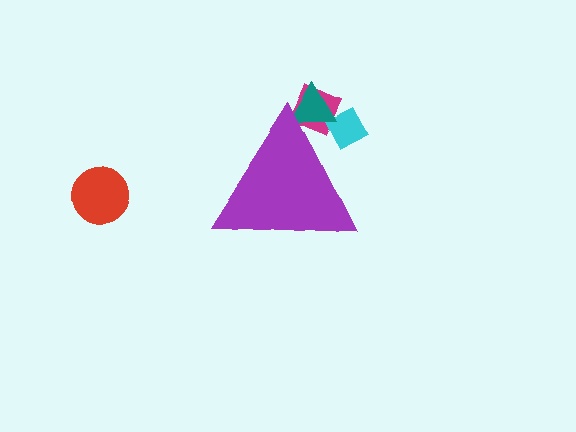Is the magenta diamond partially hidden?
Yes, the magenta diamond is partially hidden behind the purple triangle.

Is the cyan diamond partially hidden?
Yes, the cyan diamond is partially hidden behind the purple triangle.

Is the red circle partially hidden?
No, the red circle is fully visible.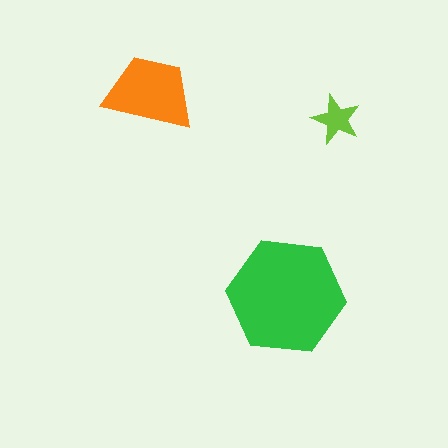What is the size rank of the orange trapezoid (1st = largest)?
2nd.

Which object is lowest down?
The green hexagon is bottommost.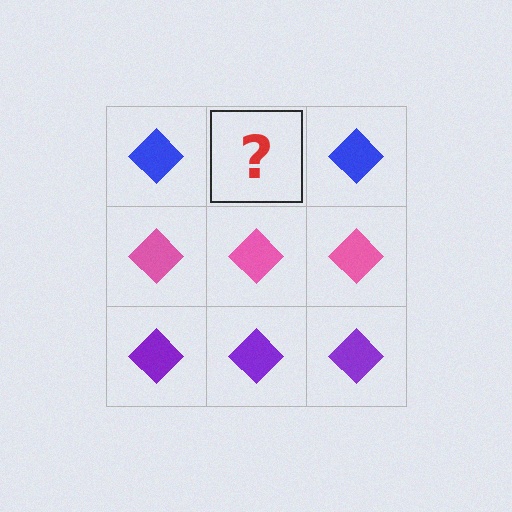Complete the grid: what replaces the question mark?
The question mark should be replaced with a blue diamond.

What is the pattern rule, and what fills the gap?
The rule is that each row has a consistent color. The gap should be filled with a blue diamond.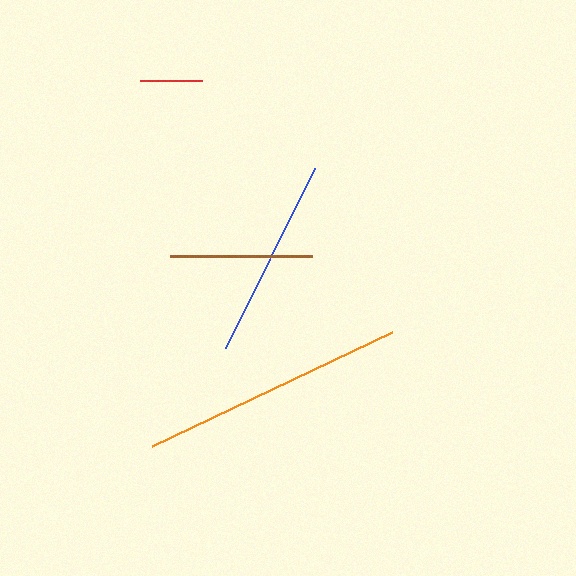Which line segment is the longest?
The orange line is the longest at approximately 266 pixels.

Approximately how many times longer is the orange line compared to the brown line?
The orange line is approximately 1.9 times the length of the brown line.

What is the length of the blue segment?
The blue segment is approximately 201 pixels long.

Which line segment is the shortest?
The red line is the shortest at approximately 62 pixels.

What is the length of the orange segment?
The orange segment is approximately 266 pixels long.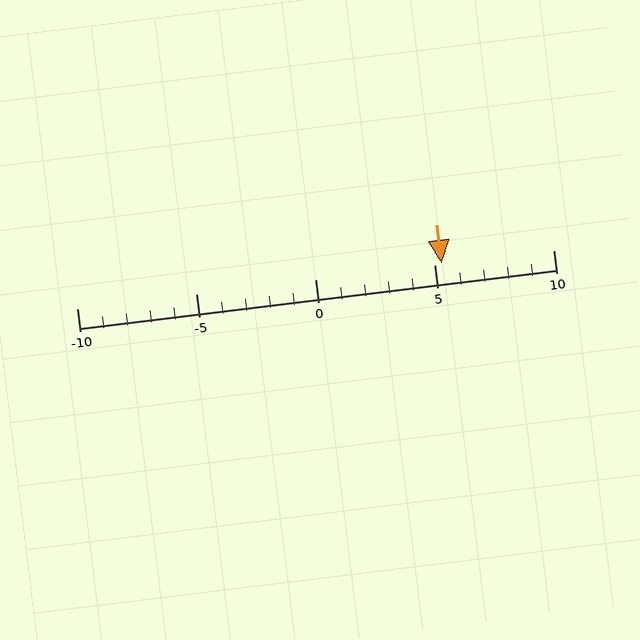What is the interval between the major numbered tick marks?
The major tick marks are spaced 5 units apart.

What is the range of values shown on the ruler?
The ruler shows values from -10 to 10.